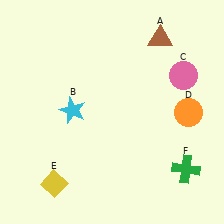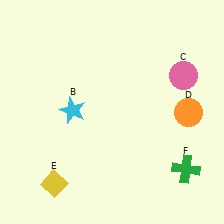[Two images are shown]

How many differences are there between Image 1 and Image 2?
There is 1 difference between the two images.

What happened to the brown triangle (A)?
The brown triangle (A) was removed in Image 2. It was in the top-right area of Image 1.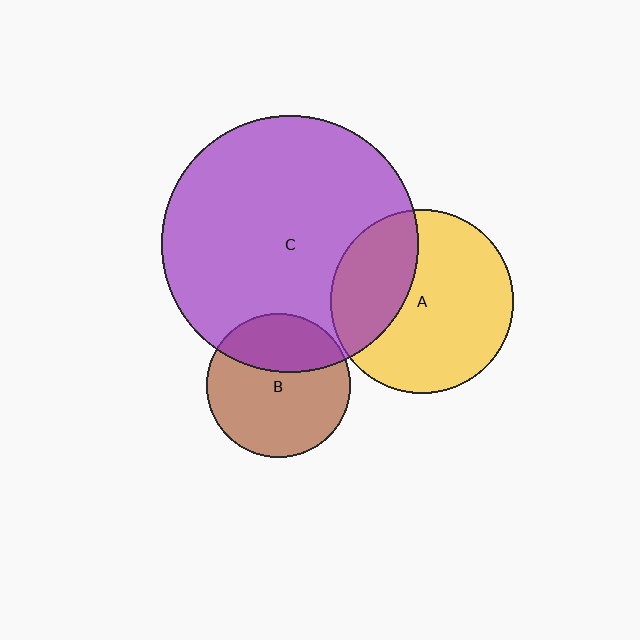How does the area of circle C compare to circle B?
Approximately 3.2 times.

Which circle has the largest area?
Circle C (purple).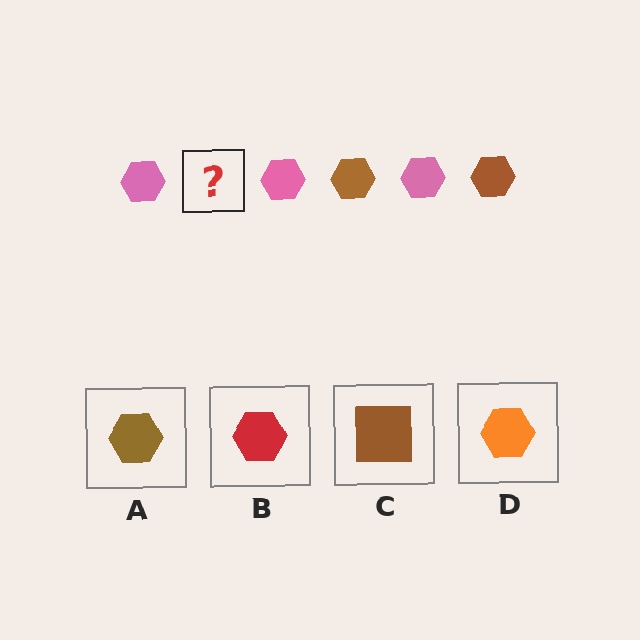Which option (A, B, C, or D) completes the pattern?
A.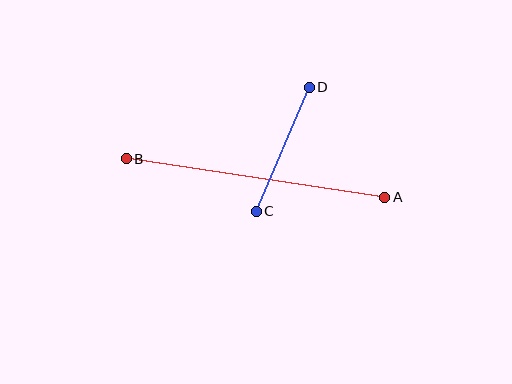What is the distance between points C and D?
The distance is approximately 135 pixels.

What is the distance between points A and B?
The distance is approximately 261 pixels.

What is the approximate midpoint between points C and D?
The midpoint is at approximately (283, 149) pixels.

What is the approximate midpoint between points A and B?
The midpoint is at approximately (256, 178) pixels.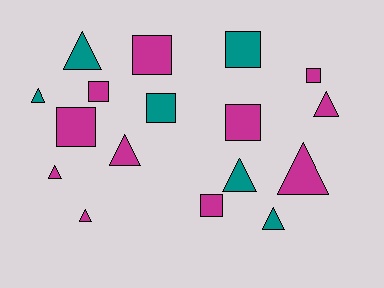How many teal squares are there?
There are 2 teal squares.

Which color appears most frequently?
Magenta, with 11 objects.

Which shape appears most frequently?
Triangle, with 9 objects.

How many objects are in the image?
There are 17 objects.